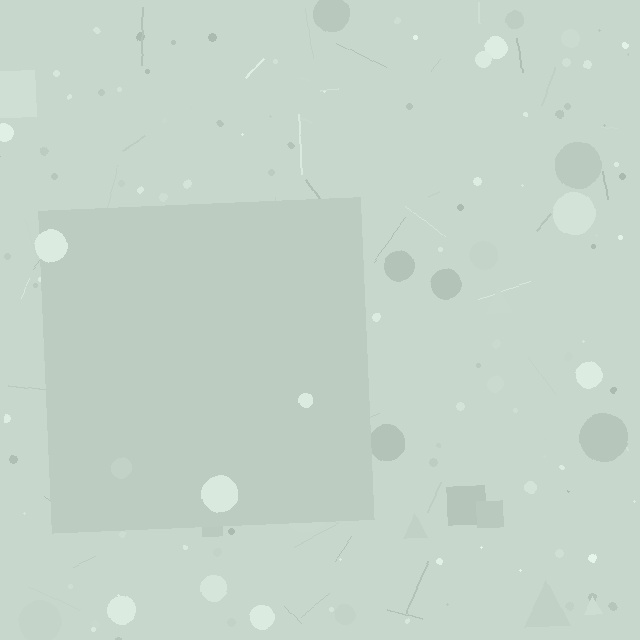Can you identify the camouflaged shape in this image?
The camouflaged shape is a square.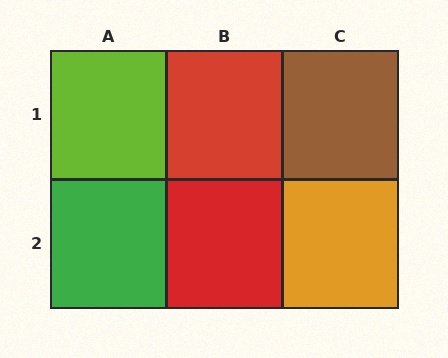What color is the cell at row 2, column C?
Orange.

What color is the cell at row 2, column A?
Green.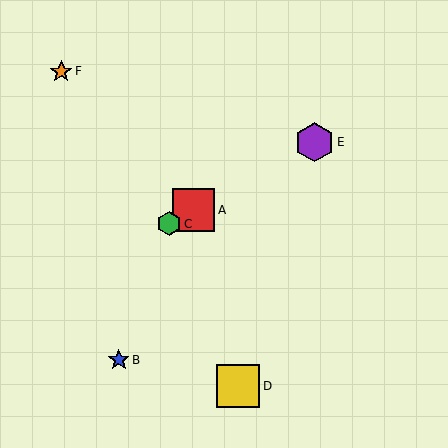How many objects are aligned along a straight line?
3 objects (A, C, E) are aligned along a straight line.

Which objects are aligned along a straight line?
Objects A, C, E are aligned along a straight line.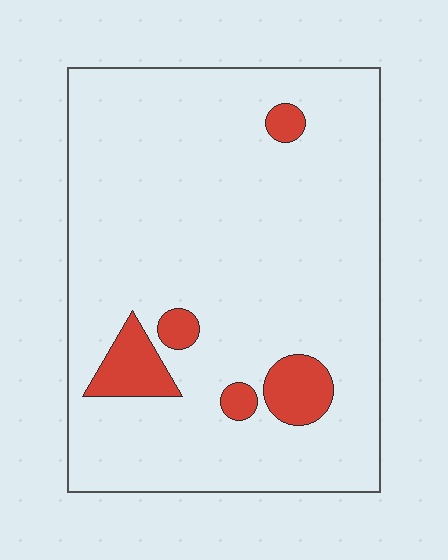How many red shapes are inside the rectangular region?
5.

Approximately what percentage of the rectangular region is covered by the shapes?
Approximately 10%.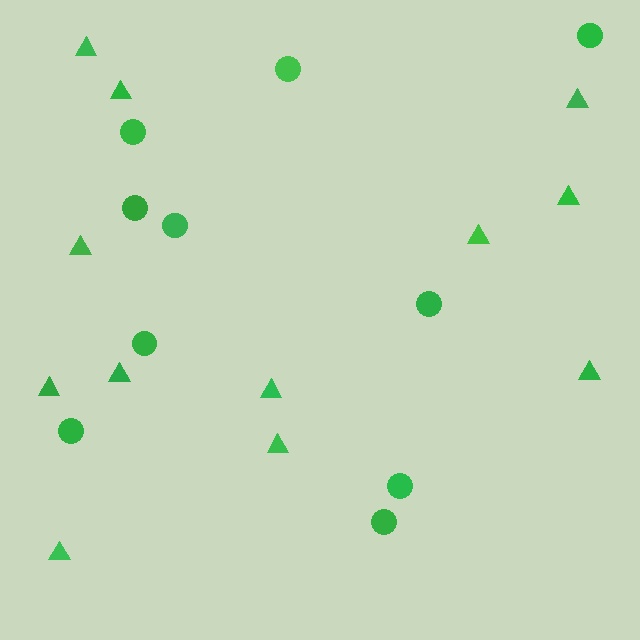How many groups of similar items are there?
There are 2 groups: one group of triangles (12) and one group of circles (10).